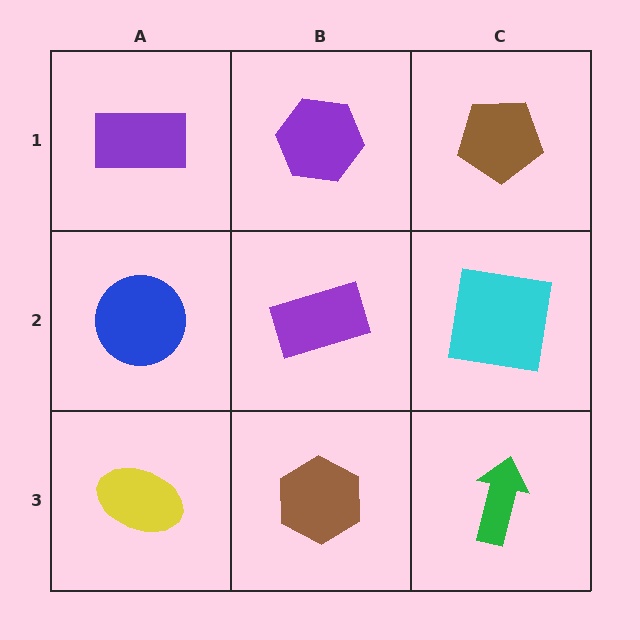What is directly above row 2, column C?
A brown pentagon.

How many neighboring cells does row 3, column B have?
3.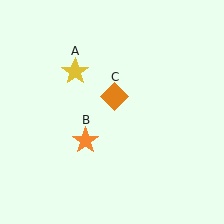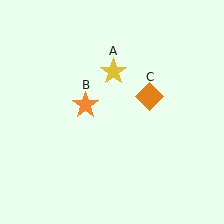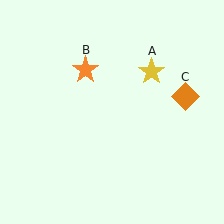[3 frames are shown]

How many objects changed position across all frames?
3 objects changed position: yellow star (object A), orange star (object B), orange diamond (object C).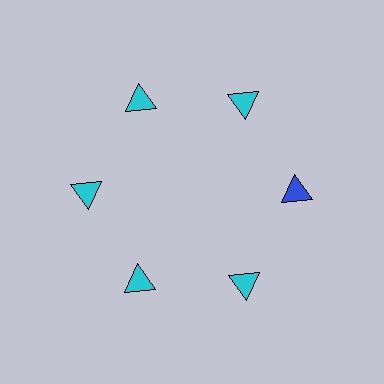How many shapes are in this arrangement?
There are 6 shapes arranged in a ring pattern.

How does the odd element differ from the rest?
It has a different color: blue instead of cyan.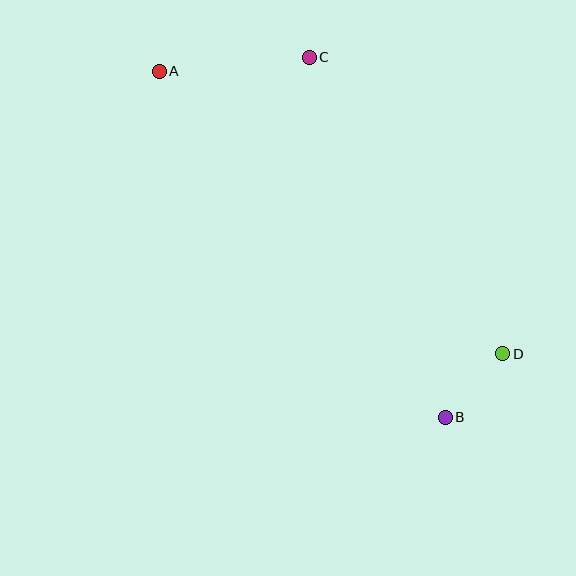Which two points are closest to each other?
Points B and D are closest to each other.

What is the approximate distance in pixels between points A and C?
The distance between A and C is approximately 150 pixels.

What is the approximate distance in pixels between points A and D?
The distance between A and D is approximately 445 pixels.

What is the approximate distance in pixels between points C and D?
The distance between C and D is approximately 354 pixels.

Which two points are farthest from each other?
Points A and B are farthest from each other.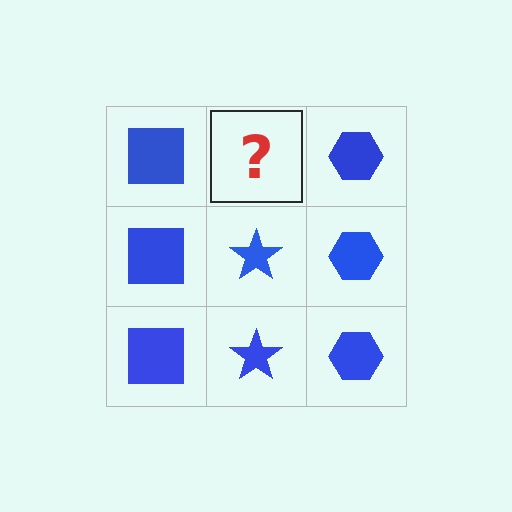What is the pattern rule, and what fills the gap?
The rule is that each column has a consistent shape. The gap should be filled with a blue star.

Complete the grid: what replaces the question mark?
The question mark should be replaced with a blue star.